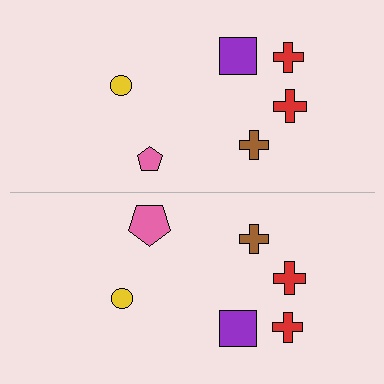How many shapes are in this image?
There are 12 shapes in this image.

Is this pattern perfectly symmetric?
No, the pattern is not perfectly symmetric. The pink pentagon on the bottom side has a different size than its mirror counterpart.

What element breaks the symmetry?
The pink pentagon on the bottom side has a different size than its mirror counterpart.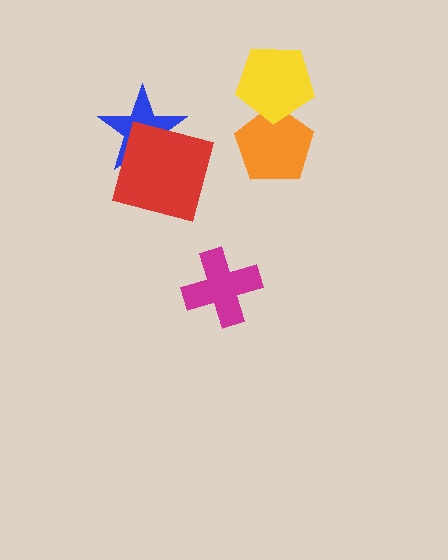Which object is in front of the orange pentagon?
The yellow pentagon is in front of the orange pentagon.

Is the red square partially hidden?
No, no other shape covers it.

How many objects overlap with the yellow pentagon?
1 object overlaps with the yellow pentagon.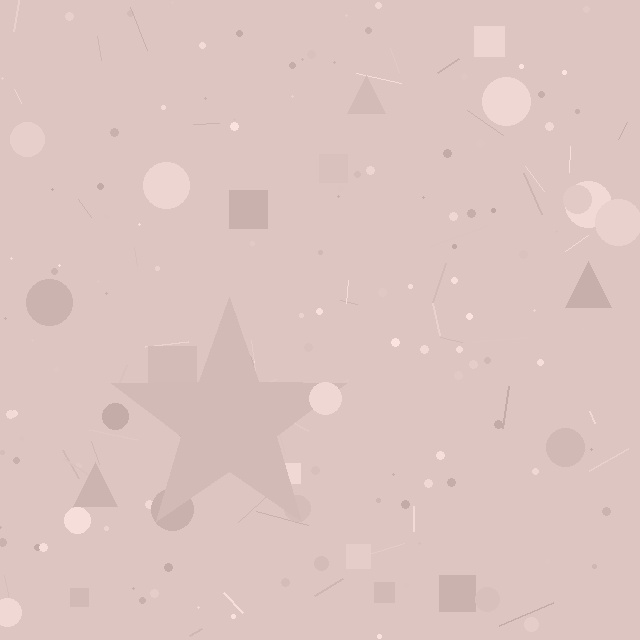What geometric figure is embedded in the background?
A star is embedded in the background.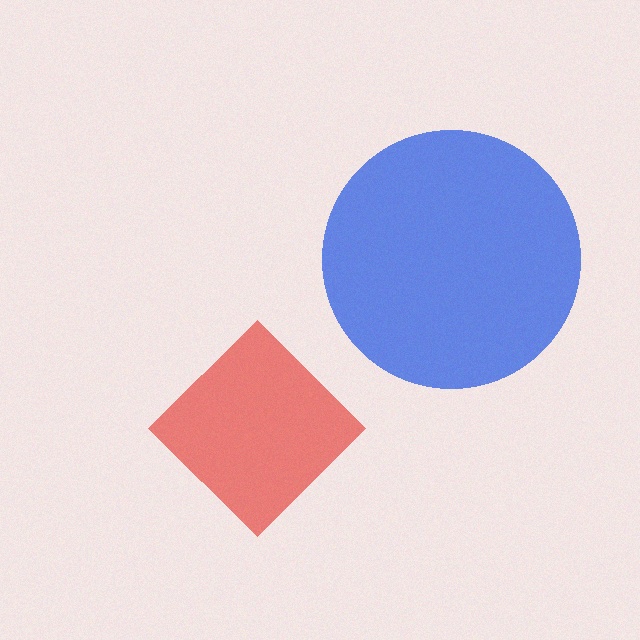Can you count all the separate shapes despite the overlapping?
Yes, there are 2 separate shapes.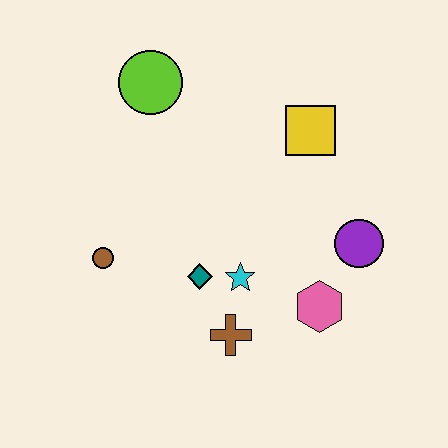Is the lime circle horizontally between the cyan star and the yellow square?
No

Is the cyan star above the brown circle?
No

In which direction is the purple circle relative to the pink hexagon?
The purple circle is above the pink hexagon.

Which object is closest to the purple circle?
The pink hexagon is closest to the purple circle.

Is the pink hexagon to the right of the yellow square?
Yes